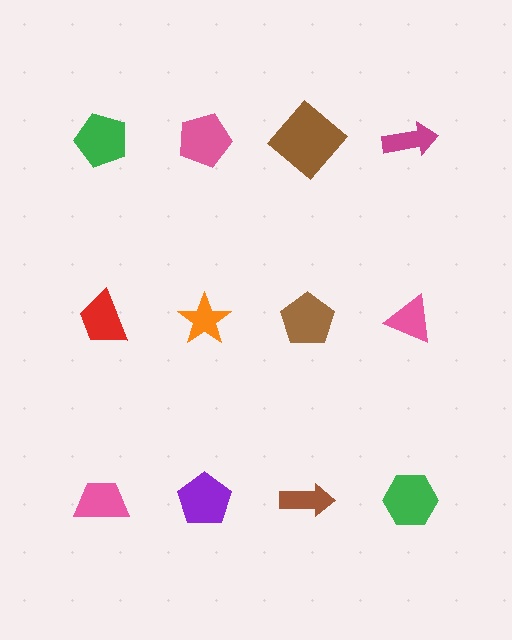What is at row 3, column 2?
A purple pentagon.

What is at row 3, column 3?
A brown arrow.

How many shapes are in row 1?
4 shapes.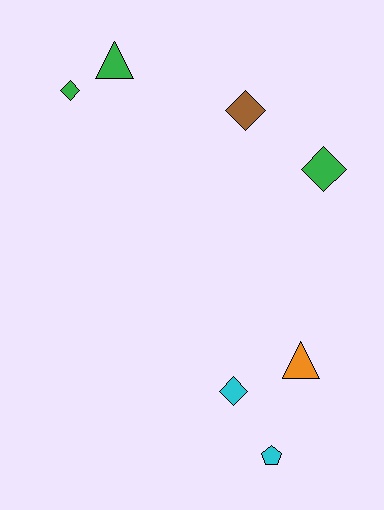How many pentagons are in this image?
There is 1 pentagon.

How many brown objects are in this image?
There is 1 brown object.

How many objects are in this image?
There are 7 objects.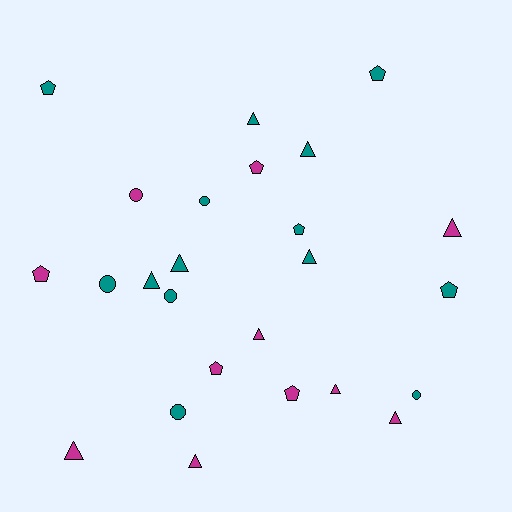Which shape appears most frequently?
Triangle, with 11 objects.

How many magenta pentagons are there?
There are 4 magenta pentagons.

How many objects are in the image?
There are 25 objects.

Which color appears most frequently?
Teal, with 14 objects.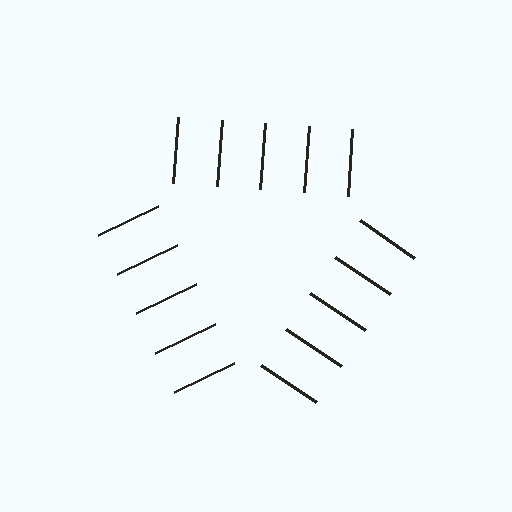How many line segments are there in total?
15 — 5 along each of the 3 edges.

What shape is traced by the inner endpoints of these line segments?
An illusory triangle — the line segments terminate on its edges but no continuous stroke is drawn.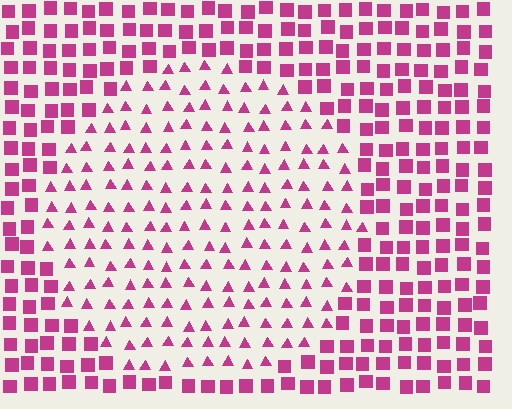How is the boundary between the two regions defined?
The boundary is defined by a change in element shape: triangles inside vs. squares outside. All elements share the same color and spacing.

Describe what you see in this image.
The image is filled with small magenta elements arranged in a uniform grid. A circle-shaped region contains triangles, while the surrounding area contains squares. The boundary is defined purely by the change in element shape.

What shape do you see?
I see a circle.